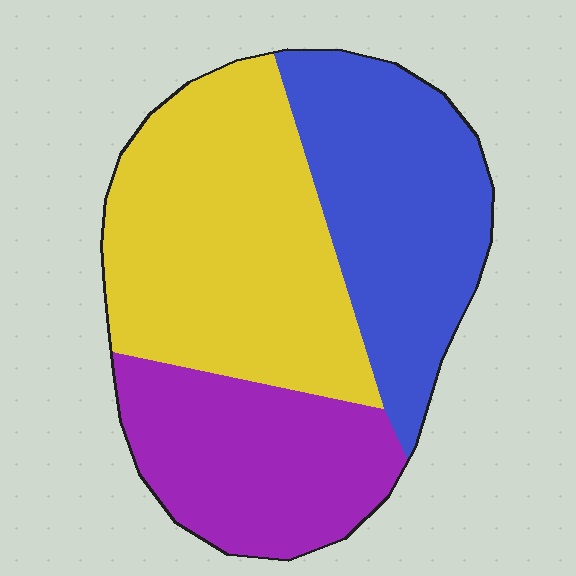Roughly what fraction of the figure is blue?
Blue covers roughly 30% of the figure.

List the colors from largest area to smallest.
From largest to smallest: yellow, blue, purple.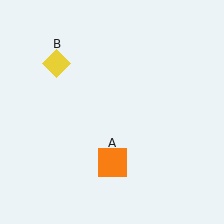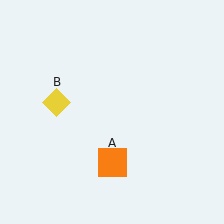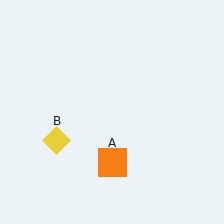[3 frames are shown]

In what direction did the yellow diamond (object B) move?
The yellow diamond (object B) moved down.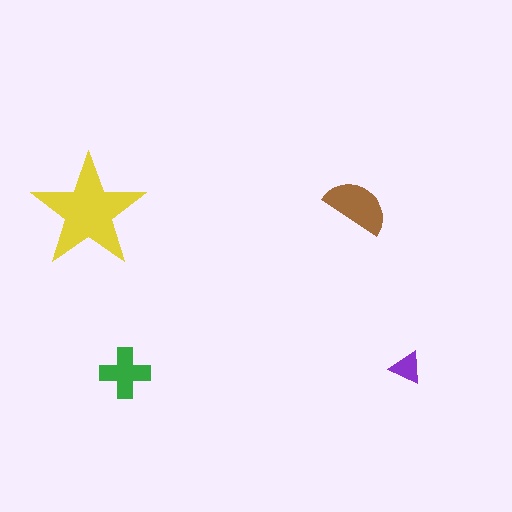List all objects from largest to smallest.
The yellow star, the brown semicircle, the green cross, the purple triangle.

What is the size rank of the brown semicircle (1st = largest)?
2nd.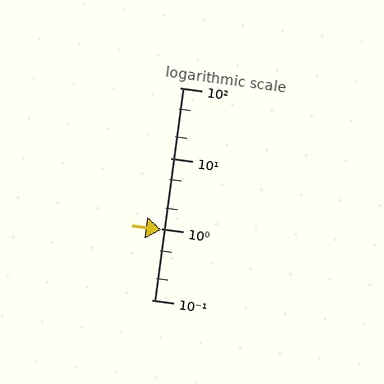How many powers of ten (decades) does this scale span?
The scale spans 3 decades, from 0.1 to 100.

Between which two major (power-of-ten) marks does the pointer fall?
The pointer is between 0.1 and 1.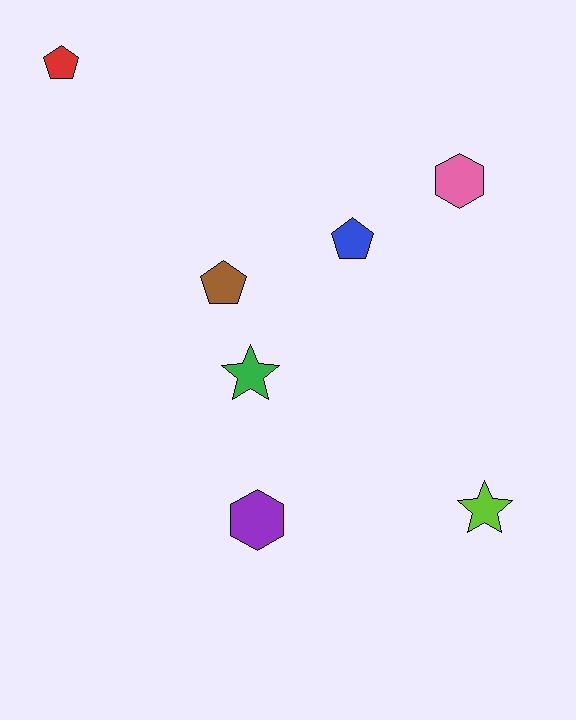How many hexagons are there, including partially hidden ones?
There are 2 hexagons.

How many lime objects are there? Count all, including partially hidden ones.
There is 1 lime object.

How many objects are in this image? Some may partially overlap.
There are 7 objects.